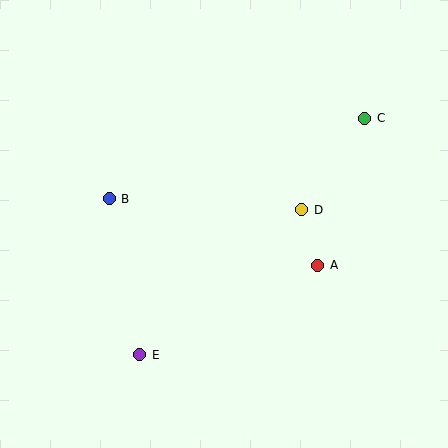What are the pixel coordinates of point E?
Point E is at (140, 355).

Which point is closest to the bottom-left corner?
Point E is closest to the bottom-left corner.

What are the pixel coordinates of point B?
Point B is at (109, 199).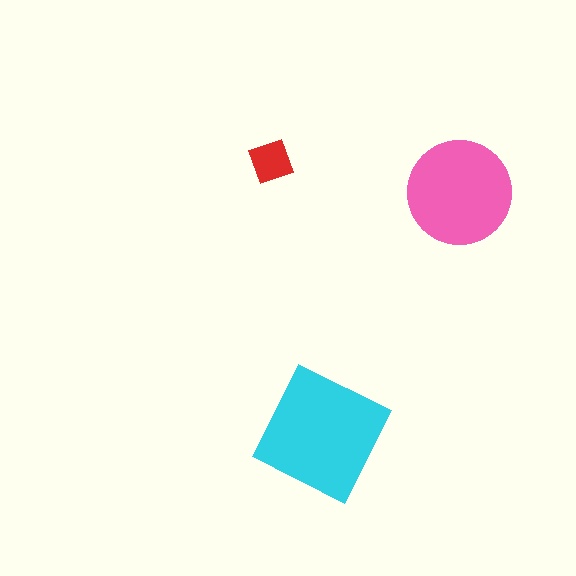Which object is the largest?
The cyan square.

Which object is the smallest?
The red diamond.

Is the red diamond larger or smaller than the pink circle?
Smaller.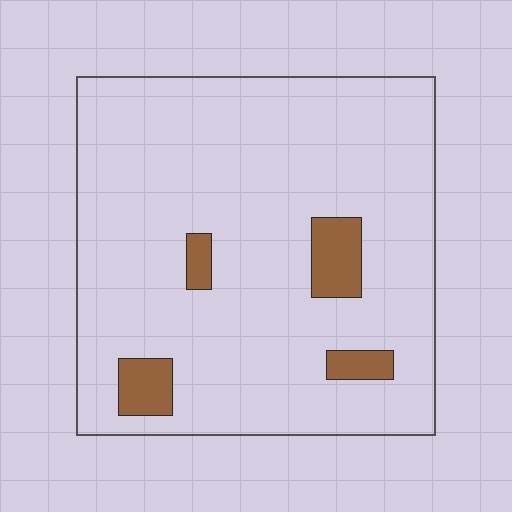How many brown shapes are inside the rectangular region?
4.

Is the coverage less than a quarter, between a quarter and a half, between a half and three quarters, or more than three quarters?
Less than a quarter.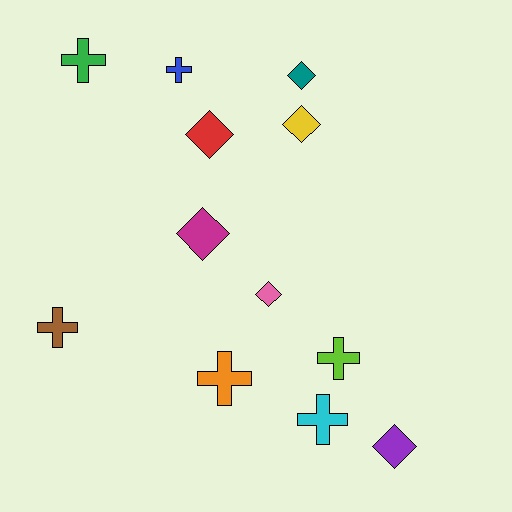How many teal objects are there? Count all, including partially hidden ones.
There is 1 teal object.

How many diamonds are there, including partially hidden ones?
There are 6 diamonds.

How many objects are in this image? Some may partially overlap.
There are 12 objects.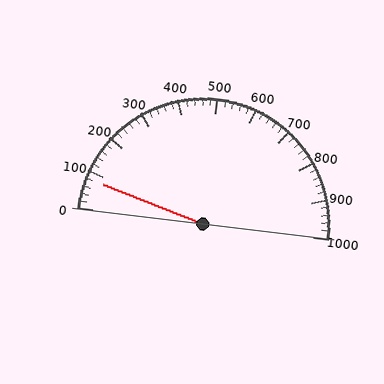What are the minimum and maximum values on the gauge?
The gauge ranges from 0 to 1000.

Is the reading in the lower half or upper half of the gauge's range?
The reading is in the lower half of the range (0 to 1000).